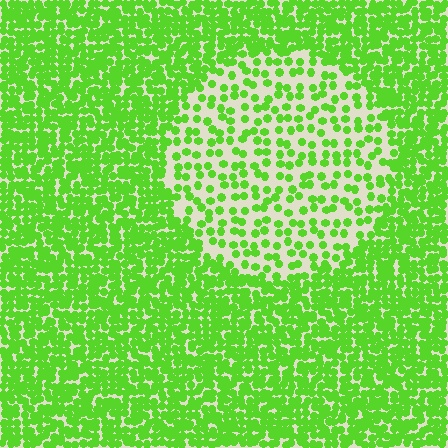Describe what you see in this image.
The image contains small lime elements arranged at two different densities. A circle-shaped region is visible where the elements are less densely packed than the surrounding area.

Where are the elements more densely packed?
The elements are more densely packed outside the circle boundary.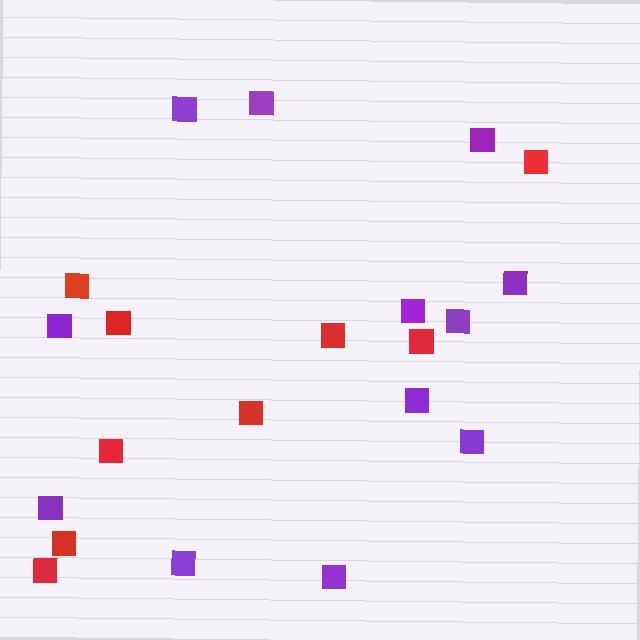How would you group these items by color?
There are 2 groups: one group of red squares (9) and one group of purple squares (12).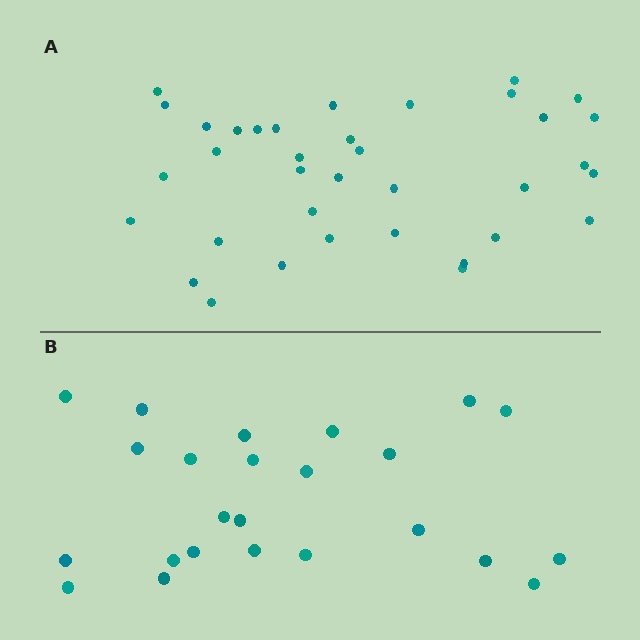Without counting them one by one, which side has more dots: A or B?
Region A (the top region) has more dots.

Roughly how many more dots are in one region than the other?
Region A has roughly 12 or so more dots than region B.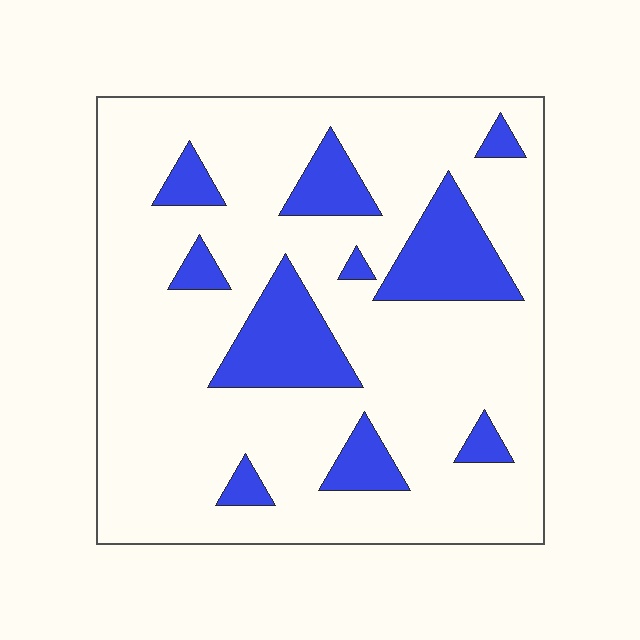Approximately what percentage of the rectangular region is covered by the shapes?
Approximately 20%.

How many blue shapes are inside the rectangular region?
10.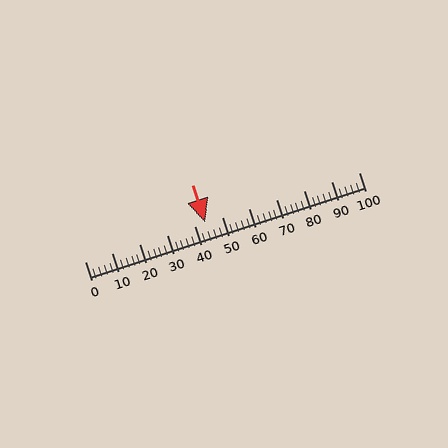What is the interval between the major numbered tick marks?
The major tick marks are spaced 10 units apart.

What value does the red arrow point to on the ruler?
The red arrow points to approximately 44.